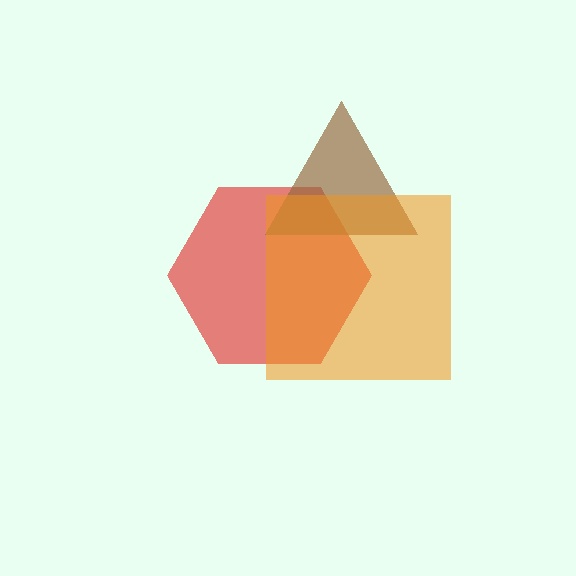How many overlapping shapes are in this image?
There are 3 overlapping shapes in the image.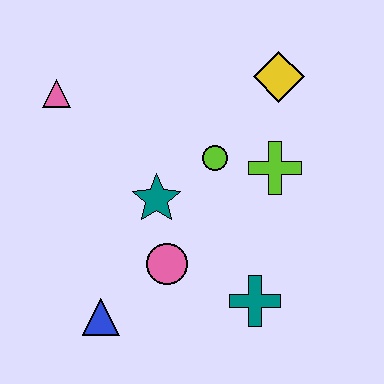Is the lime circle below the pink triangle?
Yes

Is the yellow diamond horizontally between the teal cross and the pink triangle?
No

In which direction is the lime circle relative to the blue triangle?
The lime circle is above the blue triangle.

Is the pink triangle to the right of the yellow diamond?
No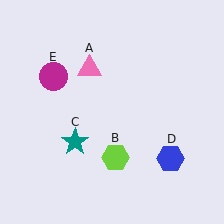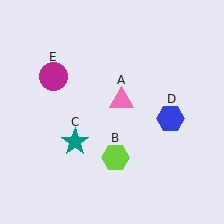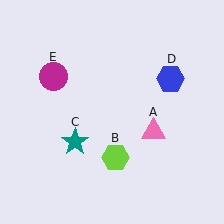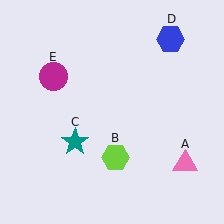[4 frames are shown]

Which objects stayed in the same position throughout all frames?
Lime hexagon (object B) and teal star (object C) and magenta circle (object E) remained stationary.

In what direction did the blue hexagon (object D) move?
The blue hexagon (object D) moved up.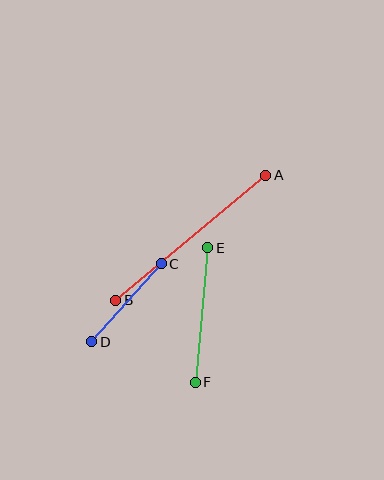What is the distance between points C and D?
The distance is approximately 104 pixels.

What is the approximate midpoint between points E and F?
The midpoint is at approximately (202, 315) pixels.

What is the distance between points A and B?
The distance is approximately 195 pixels.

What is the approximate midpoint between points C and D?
The midpoint is at approximately (127, 303) pixels.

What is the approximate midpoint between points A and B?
The midpoint is at approximately (191, 238) pixels.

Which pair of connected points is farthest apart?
Points A and B are farthest apart.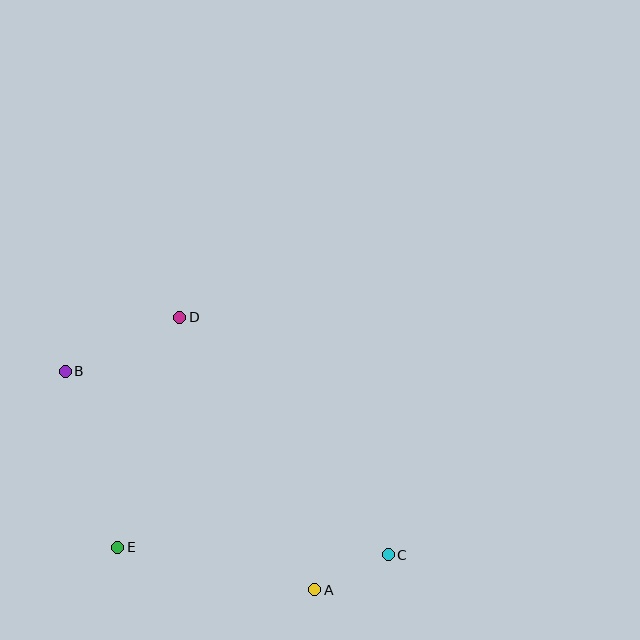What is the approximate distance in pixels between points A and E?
The distance between A and E is approximately 202 pixels.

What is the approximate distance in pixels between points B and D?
The distance between B and D is approximately 126 pixels.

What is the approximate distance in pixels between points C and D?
The distance between C and D is approximately 316 pixels.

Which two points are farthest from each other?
Points B and C are farthest from each other.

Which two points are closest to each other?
Points A and C are closest to each other.